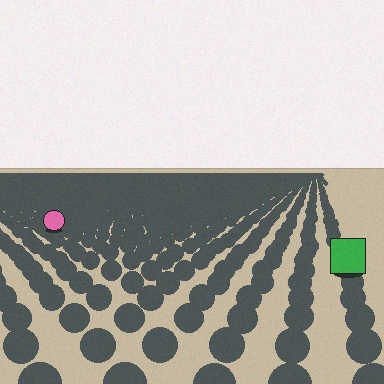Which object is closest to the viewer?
The green square is closest. The texture marks near it are larger and more spread out.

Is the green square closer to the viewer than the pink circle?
Yes. The green square is closer — you can tell from the texture gradient: the ground texture is coarser near it.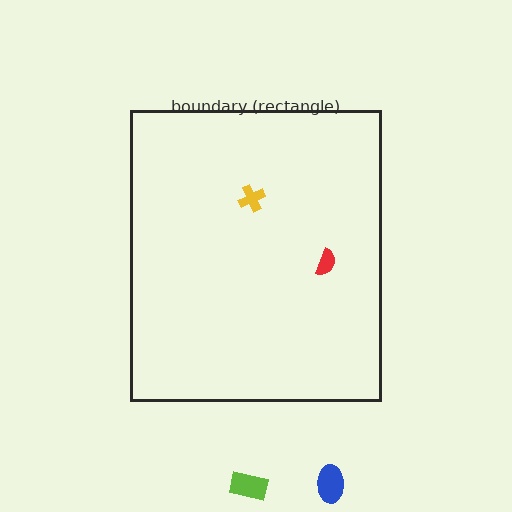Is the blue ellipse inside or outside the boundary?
Outside.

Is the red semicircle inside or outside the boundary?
Inside.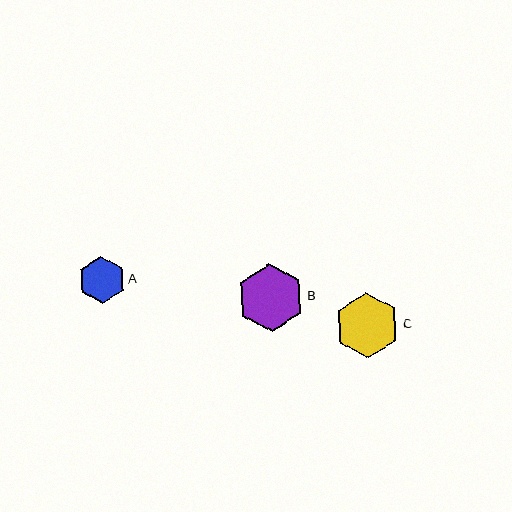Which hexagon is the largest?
Hexagon B is the largest with a size of approximately 68 pixels.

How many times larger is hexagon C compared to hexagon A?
Hexagon C is approximately 1.4 times the size of hexagon A.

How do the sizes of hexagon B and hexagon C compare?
Hexagon B and hexagon C are approximately the same size.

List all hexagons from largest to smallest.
From largest to smallest: B, C, A.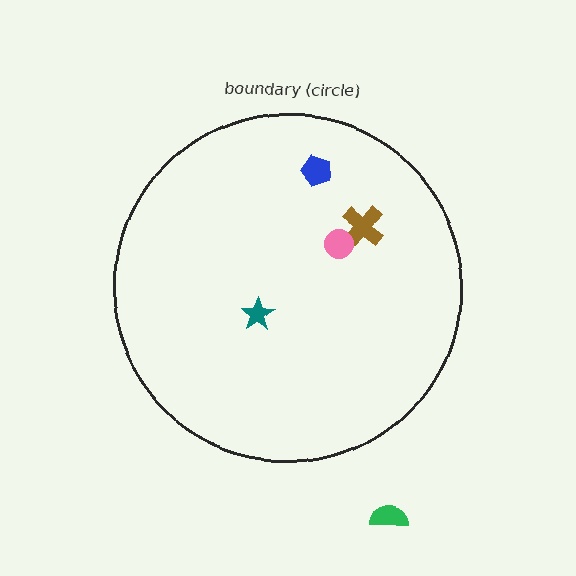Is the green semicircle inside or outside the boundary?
Outside.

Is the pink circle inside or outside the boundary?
Inside.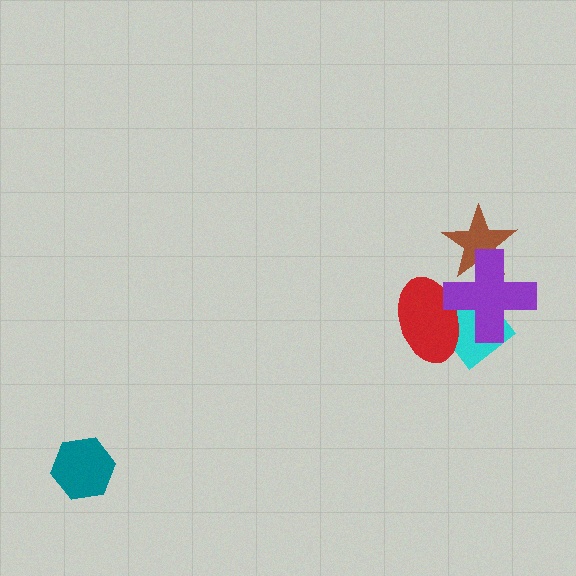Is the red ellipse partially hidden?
Yes, it is partially covered by another shape.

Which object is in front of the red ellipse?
The purple cross is in front of the red ellipse.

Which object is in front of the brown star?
The purple cross is in front of the brown star.